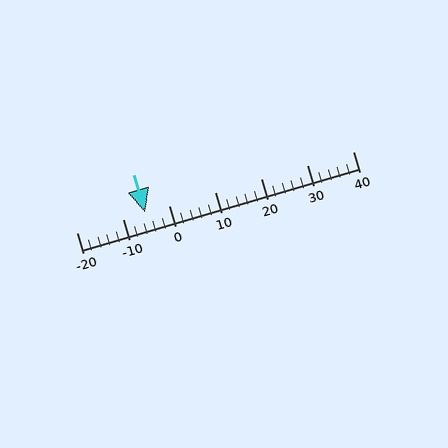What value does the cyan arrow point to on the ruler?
The cyan arrow points to approximately -5.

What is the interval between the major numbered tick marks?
The major tick marks are spaced 10 units apart.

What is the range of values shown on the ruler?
The ruler shows values from -20 to 40.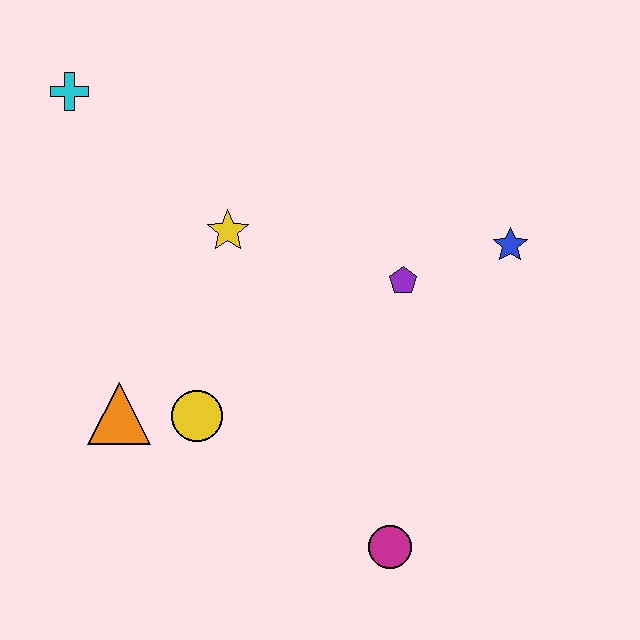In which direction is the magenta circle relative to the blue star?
The magenta circle is below the blue star.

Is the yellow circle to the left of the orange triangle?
No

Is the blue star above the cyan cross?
No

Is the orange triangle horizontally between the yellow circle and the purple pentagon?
No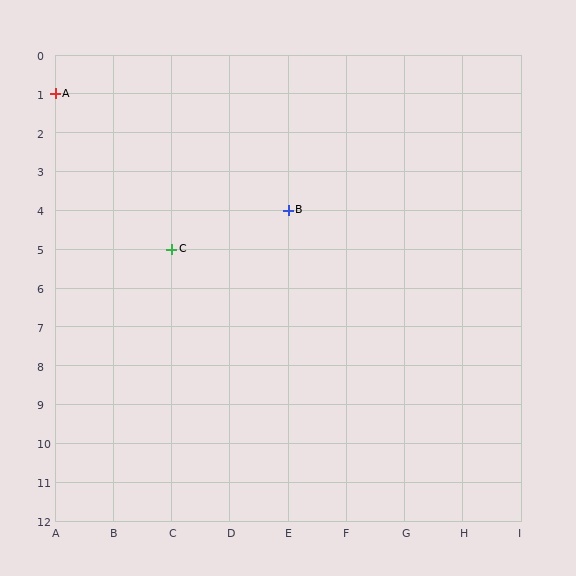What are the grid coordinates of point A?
Point A is at grid coordinates (A, 1).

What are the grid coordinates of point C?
Point C is at grid coordinates (C, 5).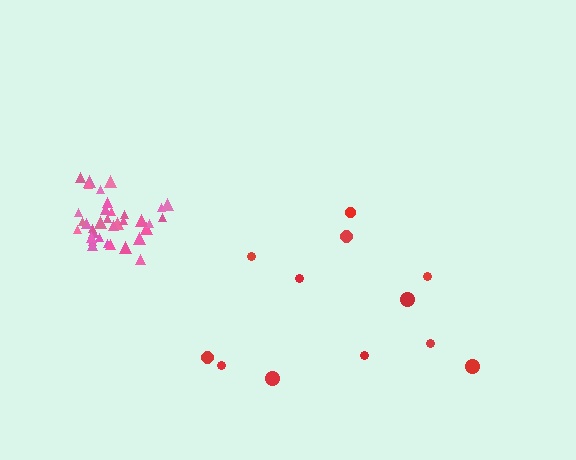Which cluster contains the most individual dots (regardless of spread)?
Pink (35).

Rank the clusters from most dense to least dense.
pink, red.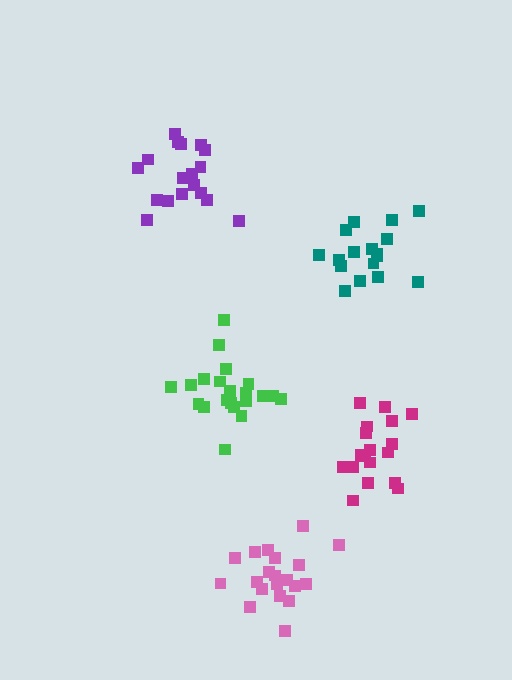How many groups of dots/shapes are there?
There are 5 groups.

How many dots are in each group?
Group 1: 18 dots, Group 2: 18 dots, Group 3: 21 dots, Group 4: 17 dots, Group 5: 20 dots (94 total).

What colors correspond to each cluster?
The clusters are colored: magenta, purple, green, teal, pink.